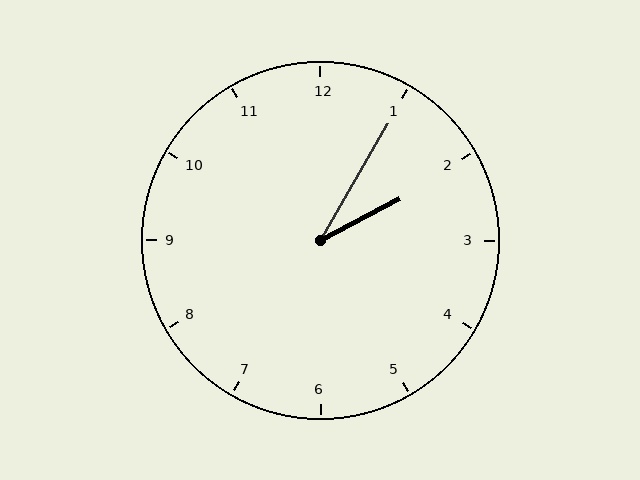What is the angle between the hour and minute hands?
Approximately 32 degrees.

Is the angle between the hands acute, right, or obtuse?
It is acute.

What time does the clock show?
2:05.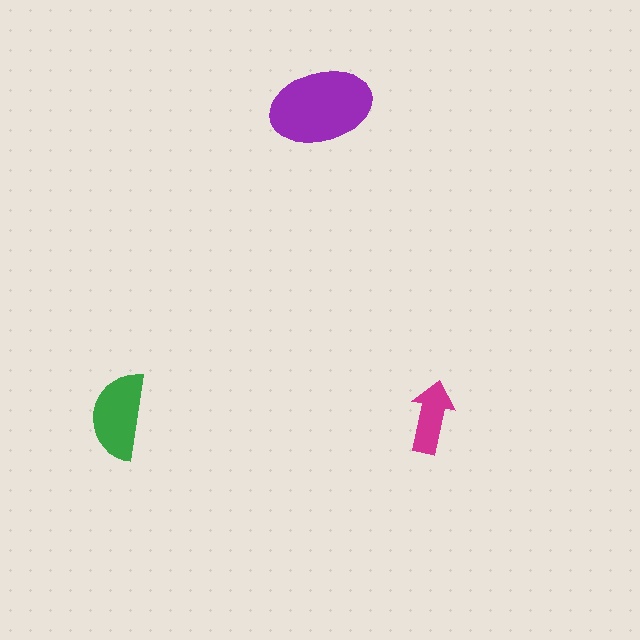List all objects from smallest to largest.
The magenta arrow, the green semicircle, the purple ellipse.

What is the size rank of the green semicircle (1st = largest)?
2nd.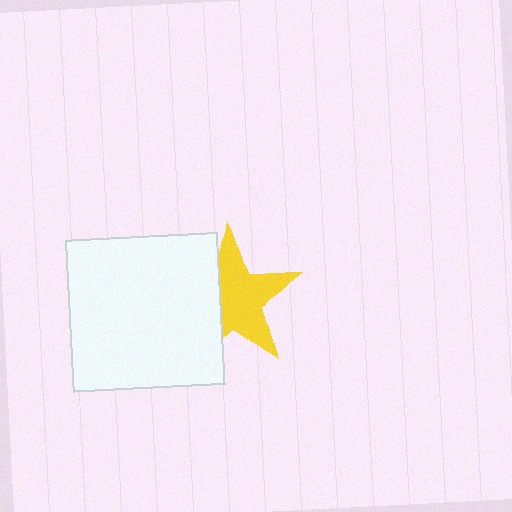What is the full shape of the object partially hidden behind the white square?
The partially hidden object is a yellow star.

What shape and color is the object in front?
The object in front is a white square.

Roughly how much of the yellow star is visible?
About half of it is visible (roughly 64%).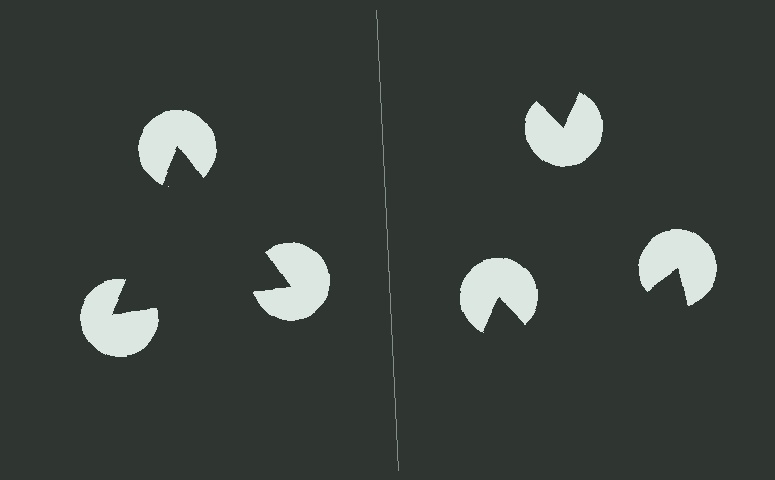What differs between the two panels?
The pac-man discs are positioned identically on both sides; only the wedge orientations differ. On the left they align to a triangle; on the right they are misaligned.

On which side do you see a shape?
An illusory triangle appears on the left side. On the right side the wedge cuts are rotated, so no coherent shape forms.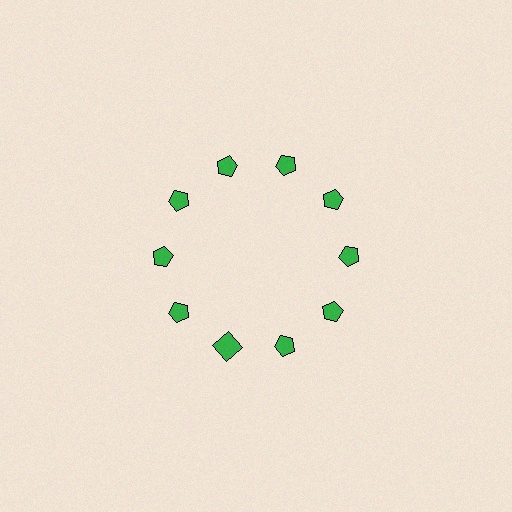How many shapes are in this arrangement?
There are 10 shapes arranged in a ring pattern.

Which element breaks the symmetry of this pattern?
The green square at roughly the 7 o'clock position breaks the symmetry. All other shapes are green pentagons.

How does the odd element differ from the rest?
It has a different shape: square instead of pentagon.